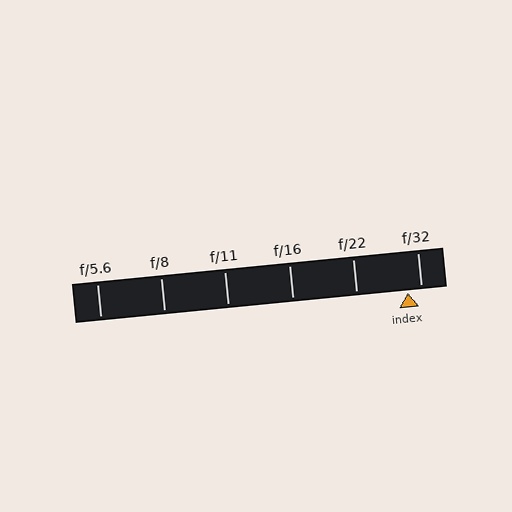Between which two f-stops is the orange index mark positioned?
The index mark is between f/22 and f/32.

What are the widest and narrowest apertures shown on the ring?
The widest aperture shown is f/5.6 and the narrowest is f/32.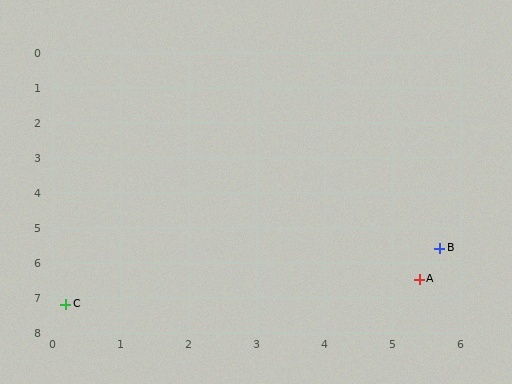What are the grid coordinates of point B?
Point B is at approximately (5.7, 5.6).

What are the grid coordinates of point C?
Point C is at approximately (0.2, 7.2).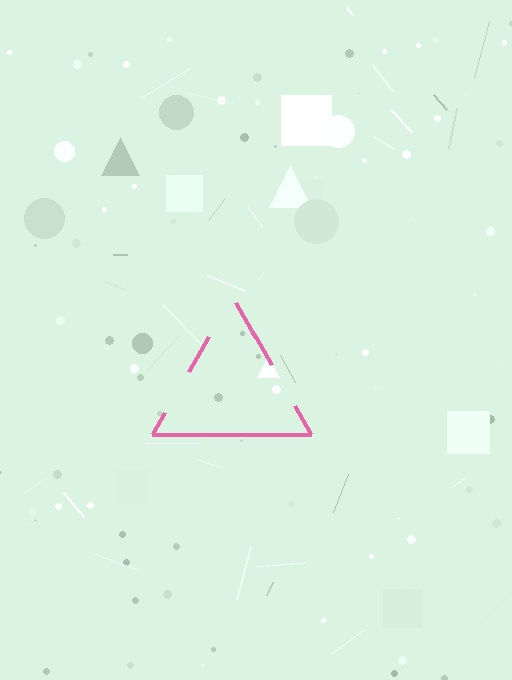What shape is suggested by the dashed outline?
The dashed outline suggests a triangle.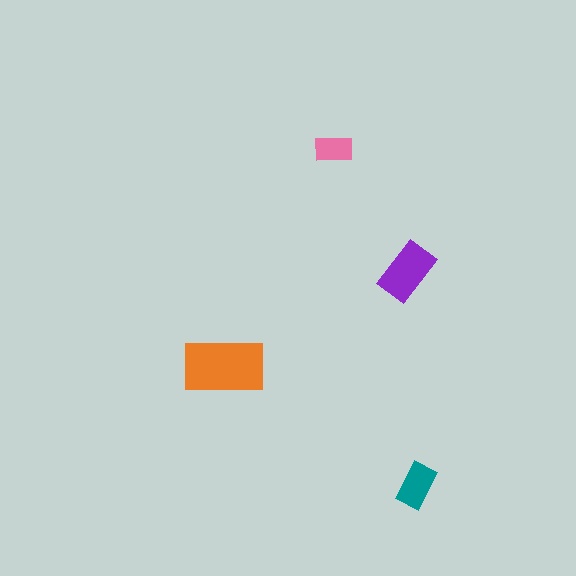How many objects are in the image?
There are 4 objects in the image.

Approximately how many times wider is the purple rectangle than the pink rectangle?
About 1.5 times wider.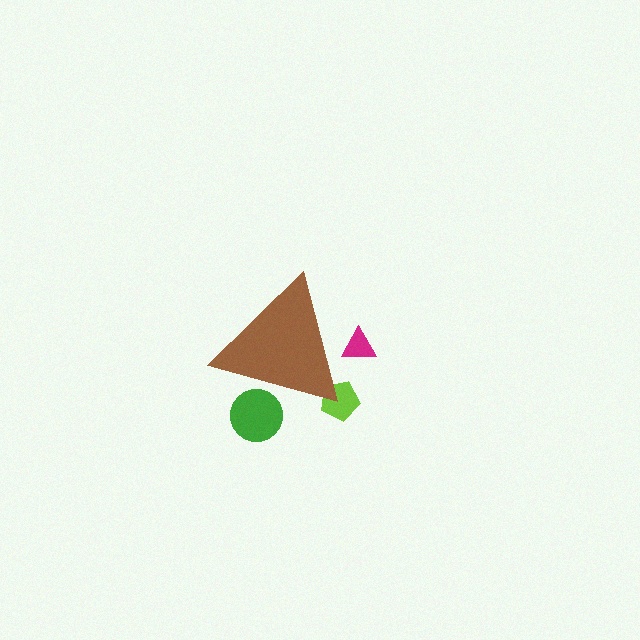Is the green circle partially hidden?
Yes, the green circle is partially hidden behind the brown triangle.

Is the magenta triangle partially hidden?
Yes, the magenta triangle is partially hidden behind the brown triangle.